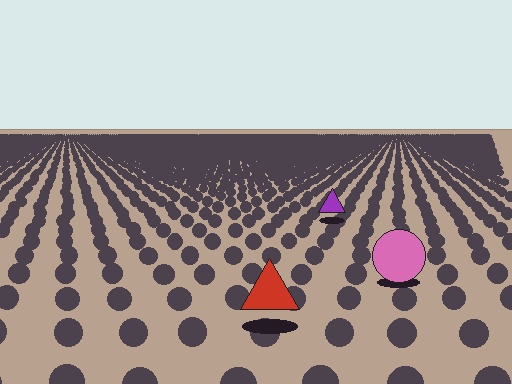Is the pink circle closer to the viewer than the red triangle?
No. The red triangle is closer — you can tell from the texture gradient: the ground texture is coarser near it.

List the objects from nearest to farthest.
From nearest to farthest: the red triangle, the pink circle, the purple triangle.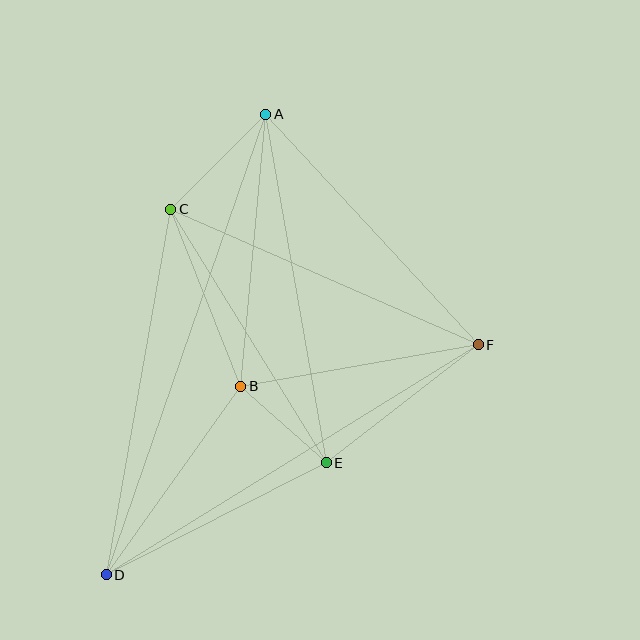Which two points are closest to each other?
Points B and E are closest to each other.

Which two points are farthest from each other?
Points A and D are farthest from each other.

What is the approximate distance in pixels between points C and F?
The distance between C and F is approximately 336 pixels.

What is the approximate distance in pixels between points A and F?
The distance between A and F is approximately 314 pixels.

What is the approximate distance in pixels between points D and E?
The distance between D and E is approximately 247 pixels.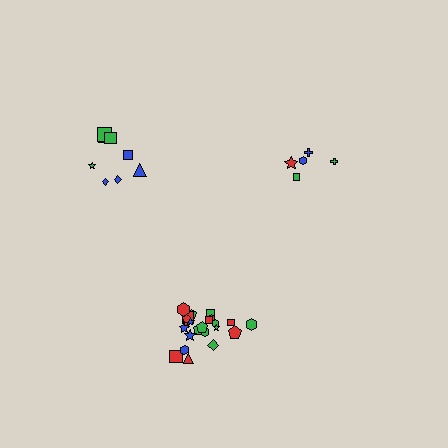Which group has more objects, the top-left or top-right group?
The top-left group.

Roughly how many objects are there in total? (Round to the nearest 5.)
Roughly 40 objects in total.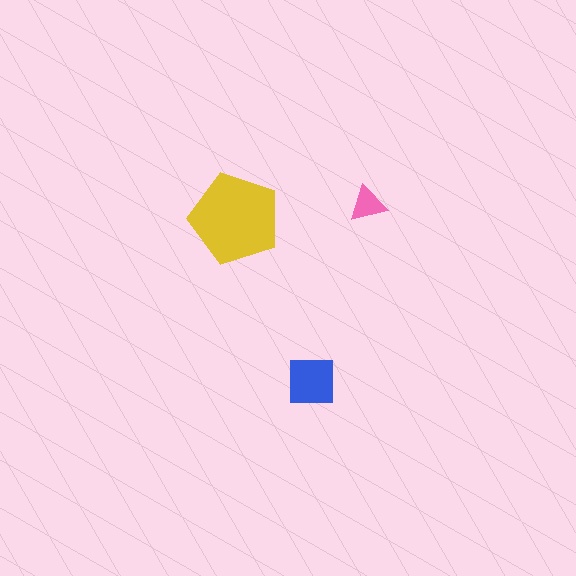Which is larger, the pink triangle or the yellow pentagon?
The yellow pentagon.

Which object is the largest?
The yellow pentagon.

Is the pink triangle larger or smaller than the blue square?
Smaller.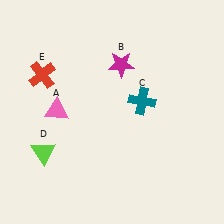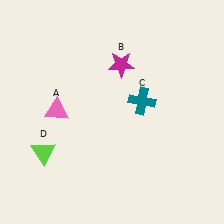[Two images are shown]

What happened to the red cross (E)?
The red cross (E) was removed in Image 2. It was in the top-left area of Image 1.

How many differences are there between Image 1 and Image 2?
There is 1 difference between the two images.